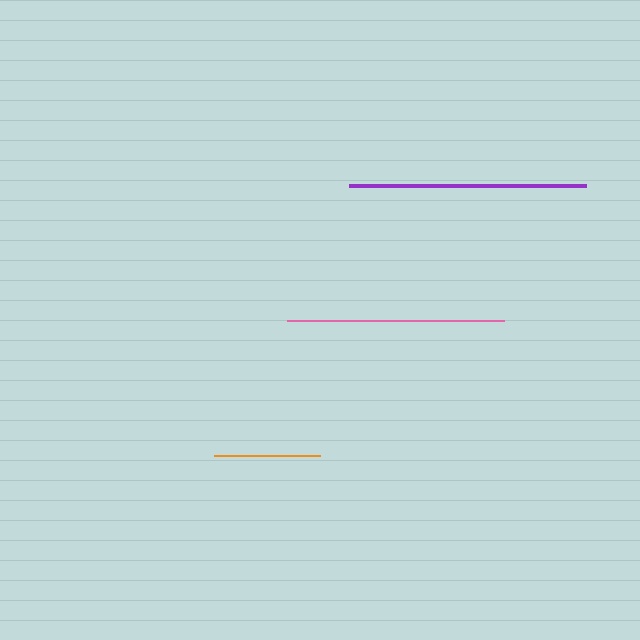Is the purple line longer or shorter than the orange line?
The purple line is longer than the orange line.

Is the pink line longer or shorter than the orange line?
The pink line is longer than the orange line.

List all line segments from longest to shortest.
From longest to shortest: purple, pink, orange.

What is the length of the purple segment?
The purple segment is approximately 237 pixels long.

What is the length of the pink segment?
The pink segment is approximately 217 pixels long.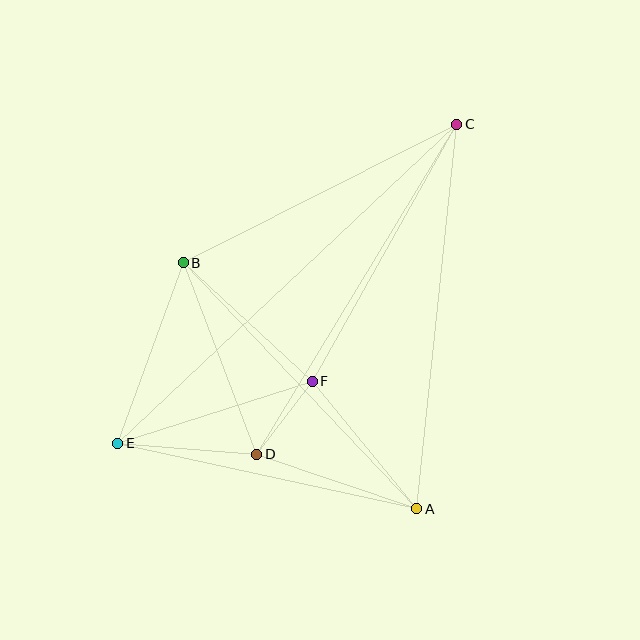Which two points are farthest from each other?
Points C and E are farthest from each other.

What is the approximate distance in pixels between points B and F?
The distance between B and F is approximately 175 pixels.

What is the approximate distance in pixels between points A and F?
The distance between A and F is approximately 165 pixels.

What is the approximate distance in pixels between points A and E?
The distance between A and E is approximately 306 pixels.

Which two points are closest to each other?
Points D and F are closest to each other.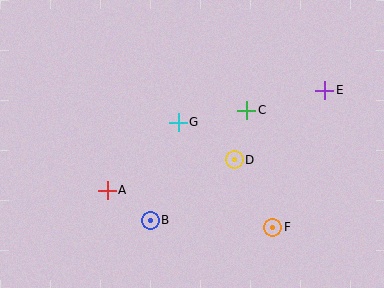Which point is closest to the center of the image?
Point G at (178, 122) is closest to the center.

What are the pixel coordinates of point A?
Point A is at (107, 190).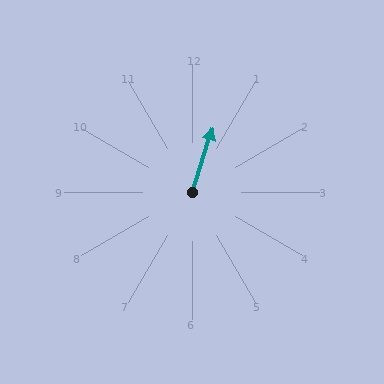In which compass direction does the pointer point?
North.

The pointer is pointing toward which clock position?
Roughly 1 o'clock.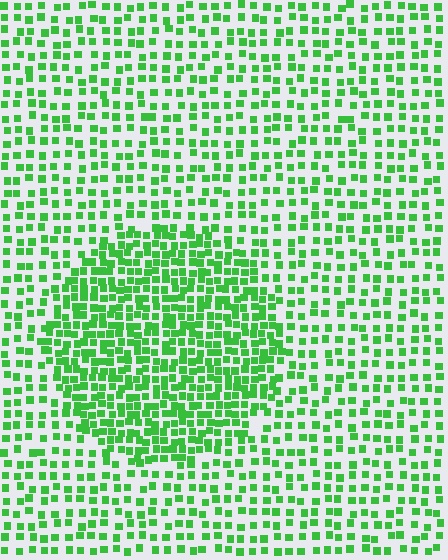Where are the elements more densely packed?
The elements are more densely packed inside the circle boundary.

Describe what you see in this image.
The image contains small green elements arranged at two different densities. A circle-shaped region is visible where the elements are more densely packed than the surrounding area.